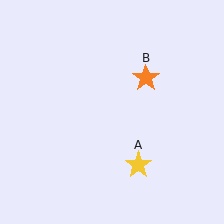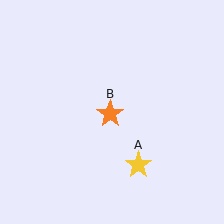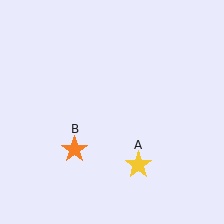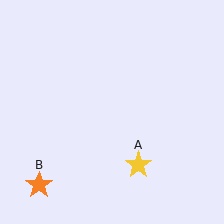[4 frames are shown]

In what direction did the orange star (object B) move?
The orange star (object B) moved down and to the left.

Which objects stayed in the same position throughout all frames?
Yellow star (object A) remained stationary.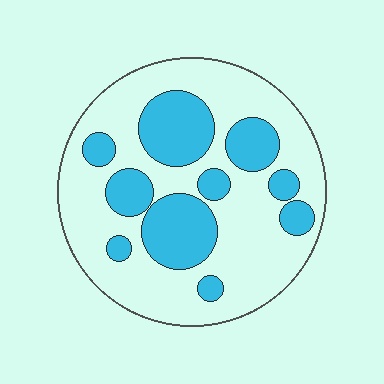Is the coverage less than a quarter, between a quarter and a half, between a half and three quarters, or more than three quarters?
Between a quarter and a half.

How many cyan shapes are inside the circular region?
10.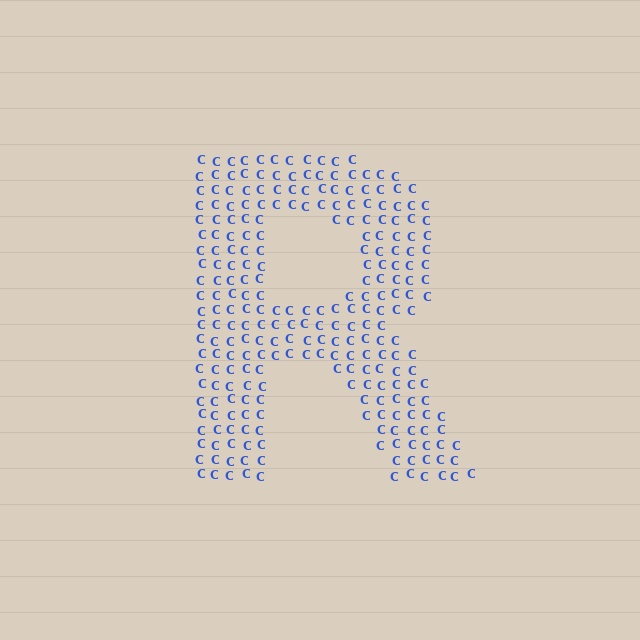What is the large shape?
The large shape is the letter R.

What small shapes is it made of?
It is made of small letter C's.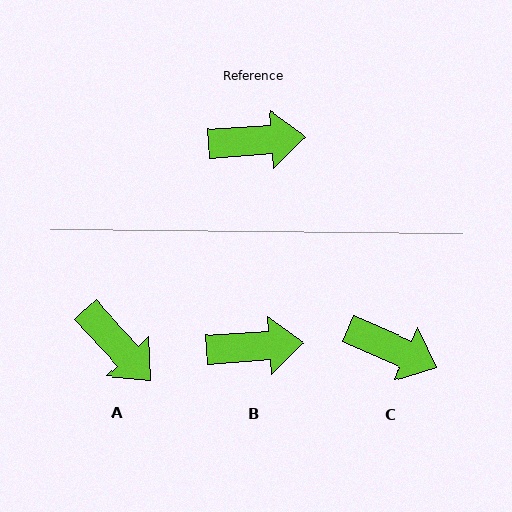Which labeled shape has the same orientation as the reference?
B.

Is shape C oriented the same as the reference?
No, it is off by about 28 degrees.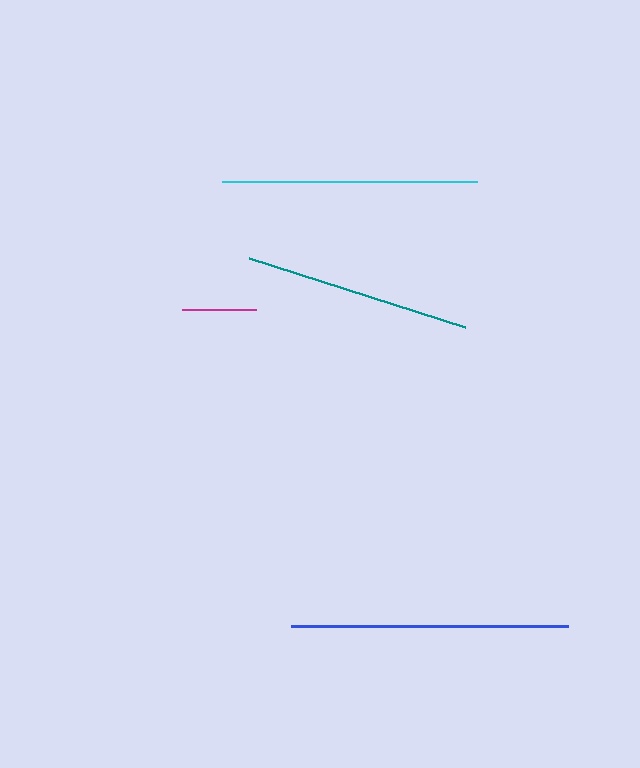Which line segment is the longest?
The blue line is the longest at approximately 277 pixels.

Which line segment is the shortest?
The magenta line is the shortest at approximately 74 pixels.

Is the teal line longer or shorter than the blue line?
The blue line is longer than the teal line.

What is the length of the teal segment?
The teal segment is approximately 227 pixels long.